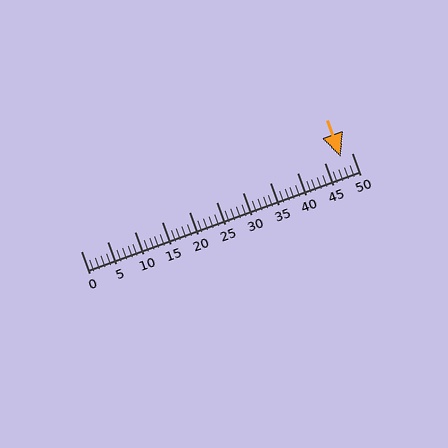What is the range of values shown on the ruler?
The ruler shows values from 0 to 50.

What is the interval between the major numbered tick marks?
The major tick marks are spaced 5 units apart.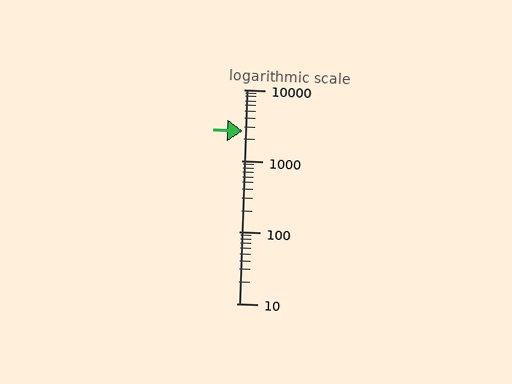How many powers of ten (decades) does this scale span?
The scale spans 3 decades, from 10 to 10000.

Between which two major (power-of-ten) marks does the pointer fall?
The pointer is between 1000 and 10000.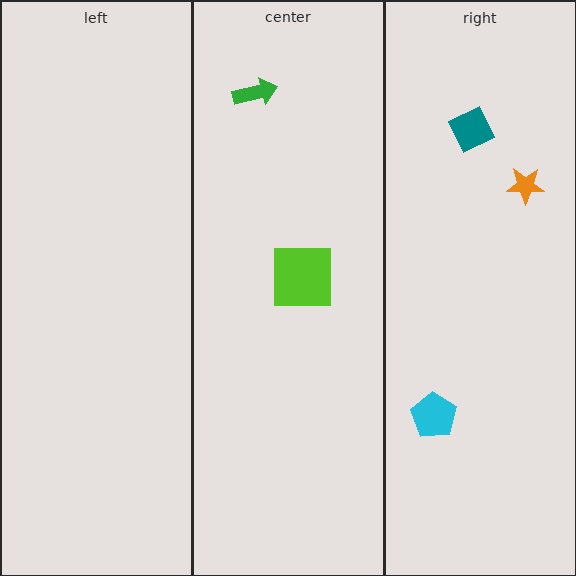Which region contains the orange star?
The right region.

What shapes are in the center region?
The lime square, the green arrow.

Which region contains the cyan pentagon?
The right region.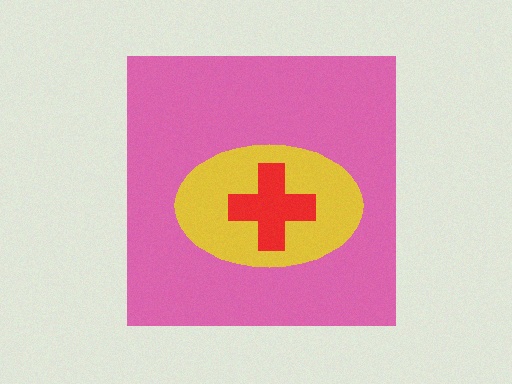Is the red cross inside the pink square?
Yes.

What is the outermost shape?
The pink square.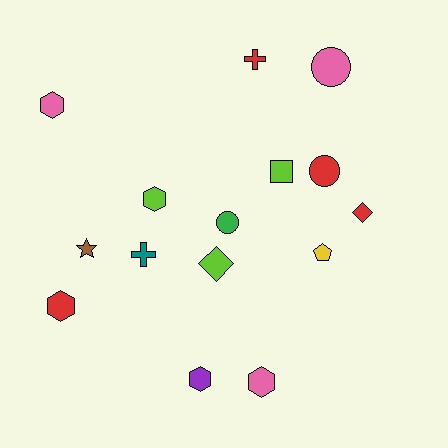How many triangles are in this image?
There are no triangles.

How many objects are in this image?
There are 15 objects.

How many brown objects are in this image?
There is 1 brown object.